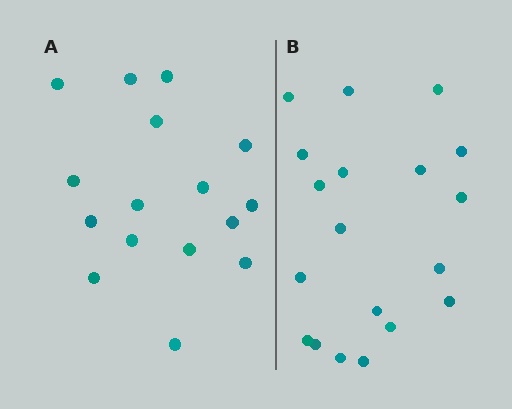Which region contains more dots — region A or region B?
Region B (the right region) has more dots.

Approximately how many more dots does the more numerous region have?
Region B has just a few more — roughly 2 or 3 more dots than region A.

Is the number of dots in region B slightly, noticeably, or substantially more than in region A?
Region B has only slightly more — the two regions are fairly close. The ratio is roughly 1.2 to 1.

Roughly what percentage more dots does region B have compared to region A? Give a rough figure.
About 20% more.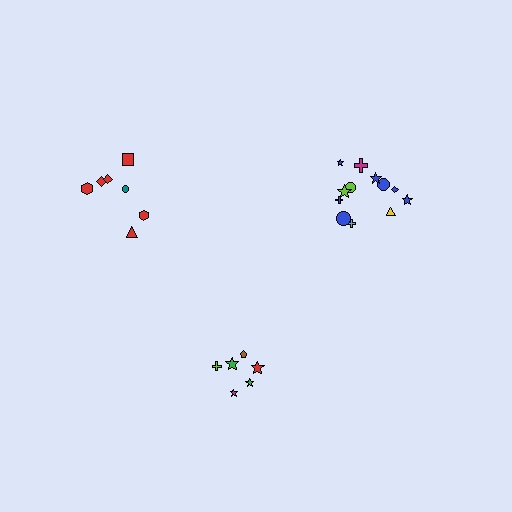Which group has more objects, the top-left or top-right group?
The top-right group.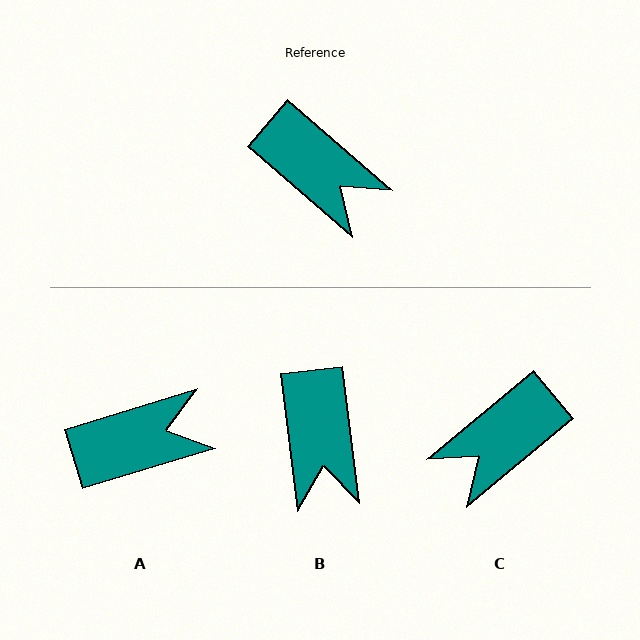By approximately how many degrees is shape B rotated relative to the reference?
Approximately 42 degrees clockwise.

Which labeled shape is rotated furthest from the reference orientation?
C, about 99 degrees away.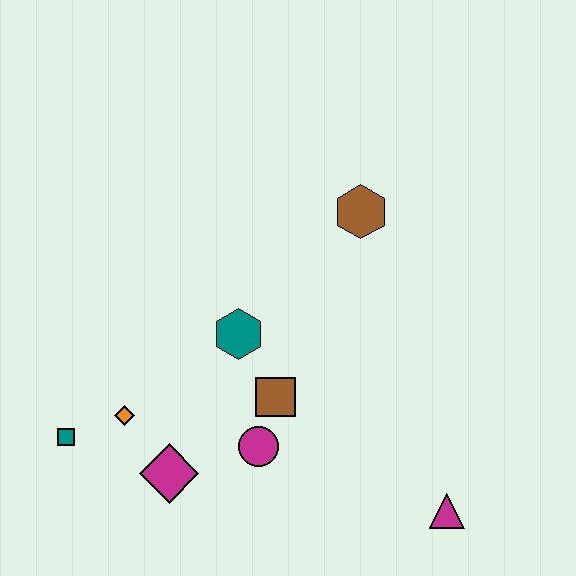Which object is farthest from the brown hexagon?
The teal square is farthest from the brown hexagon.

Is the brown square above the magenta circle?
Yes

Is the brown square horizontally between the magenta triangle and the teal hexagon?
Yes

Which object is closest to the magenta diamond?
The orange diamond is closest to the magenta diamond.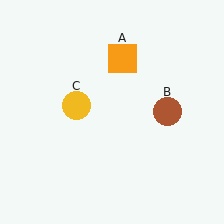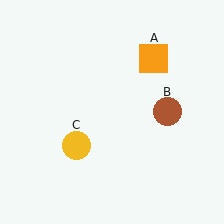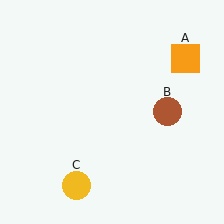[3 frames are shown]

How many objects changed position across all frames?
2 objects changed position: orange square (object A), yellow circle (object C).